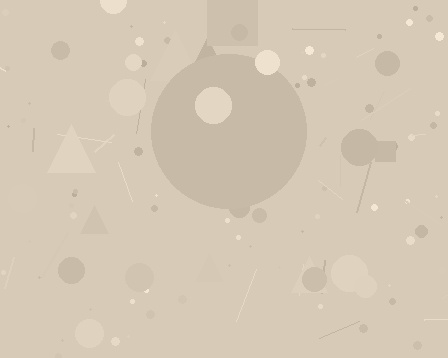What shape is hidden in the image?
A circle is hidden in the image.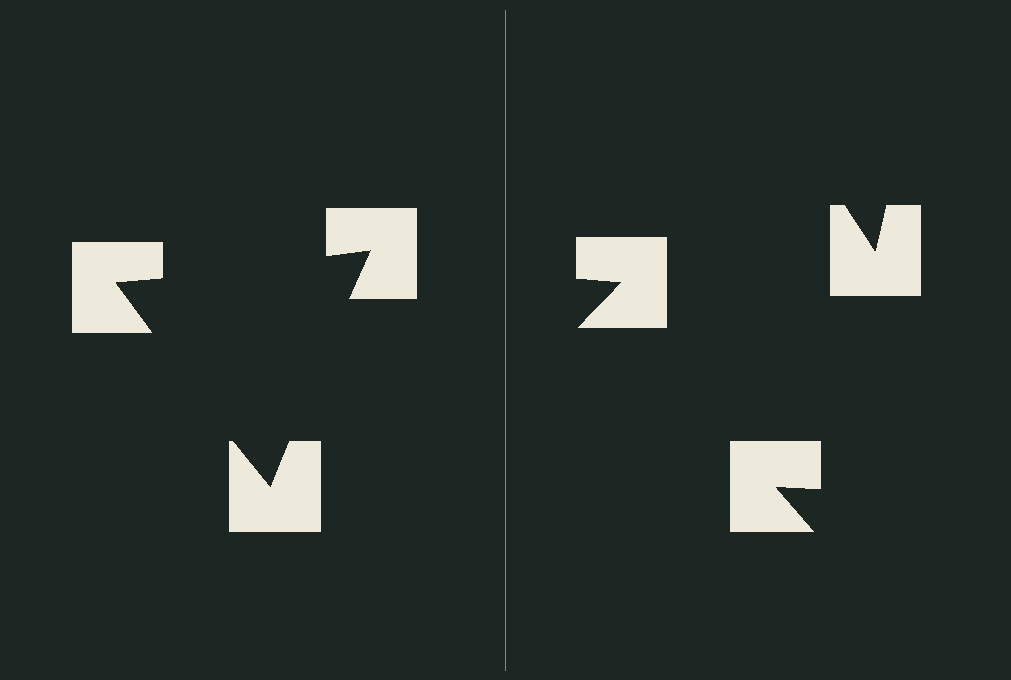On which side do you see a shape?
An illusory triangle appears on the left side. On the right side the wedge cuts are rotated, so no coherent shape forms.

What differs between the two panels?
The notched squares are positioned identically on both sides; only the wedge orientations differ. On the left they align to a triangle; on the right they are misaligned.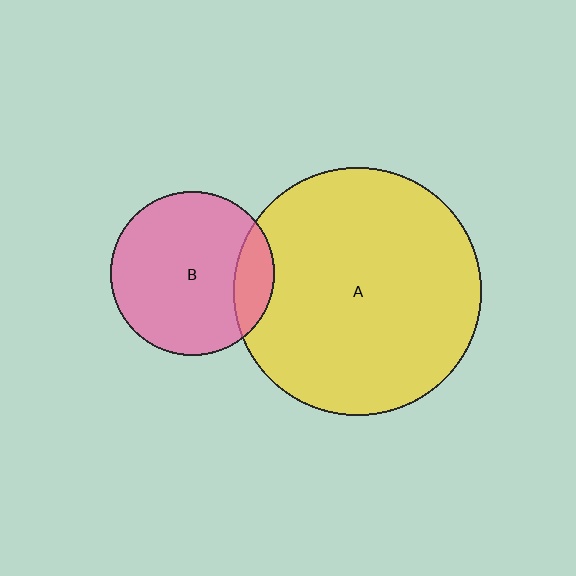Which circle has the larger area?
Circle A (yellow).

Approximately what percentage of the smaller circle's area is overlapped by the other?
Approximately 15%.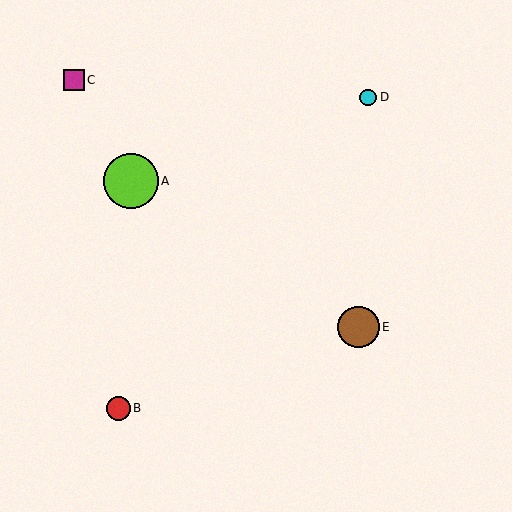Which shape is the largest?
The lime circle (labeled A) is the largest.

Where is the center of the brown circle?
The center of the brown circle is at (358, 327).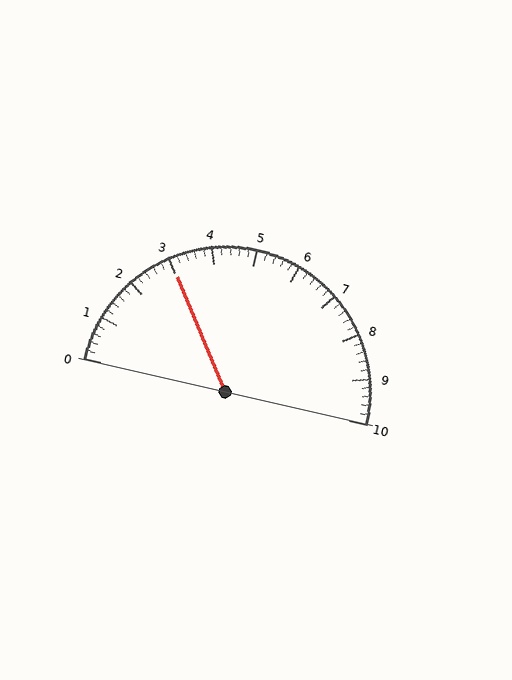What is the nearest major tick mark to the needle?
The nearest major tick mark is 3.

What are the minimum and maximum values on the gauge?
The gauge ranges from 0 to 10.